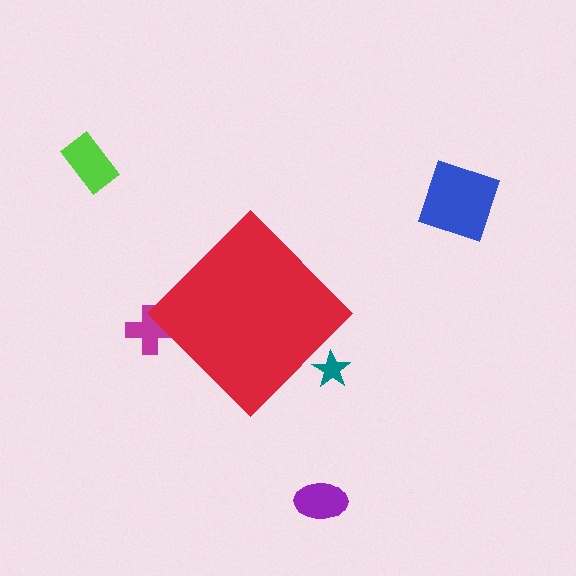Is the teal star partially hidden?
Yes, the teal star is partially hidden behind the red diamond.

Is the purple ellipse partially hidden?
No, the purple ellipse is fully visible.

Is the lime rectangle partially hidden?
No, the lime rectangle is fully visible.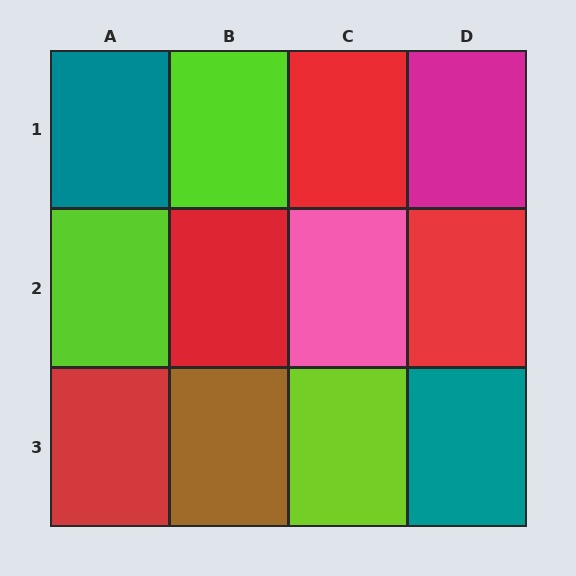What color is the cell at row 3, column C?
Lime.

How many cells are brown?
1 cell is brown.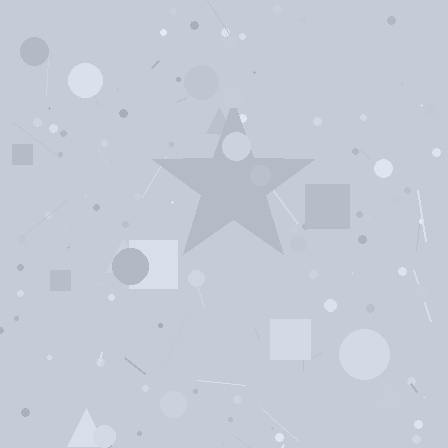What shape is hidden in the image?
A star is hidden in the image.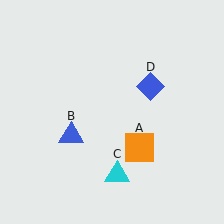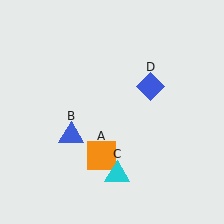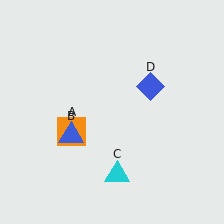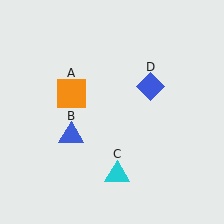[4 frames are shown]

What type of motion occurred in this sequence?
The orange square (object A) rotated clockwise around the center of the scene.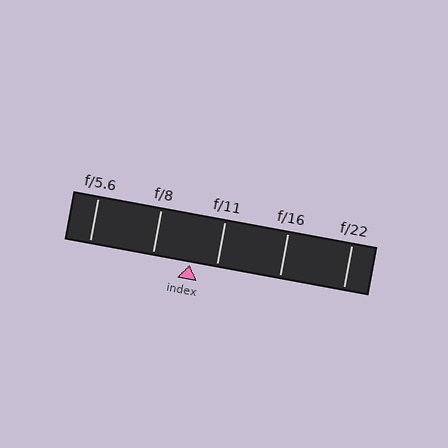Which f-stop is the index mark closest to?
The index mark is closest to f/11.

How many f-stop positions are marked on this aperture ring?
There are 5 f-stop positions marked.